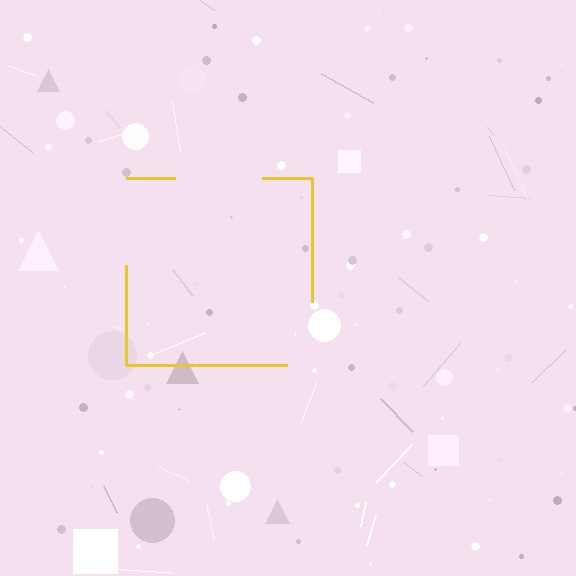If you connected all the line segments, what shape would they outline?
They would outline a square.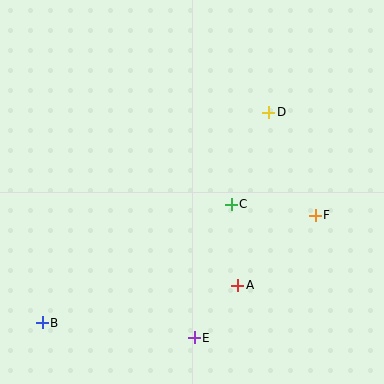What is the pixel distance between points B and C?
The distance between B and C is 223 pixels.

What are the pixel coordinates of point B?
Point B is at (42, 323).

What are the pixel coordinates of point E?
Point E is at (194, 338).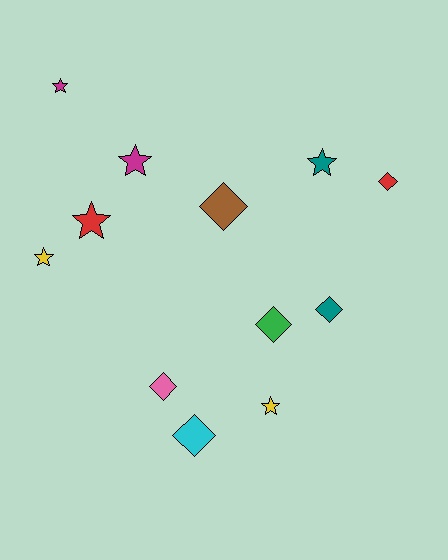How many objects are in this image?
There are 12 objects.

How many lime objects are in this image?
There are no lime objects.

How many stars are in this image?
There are 6 stars.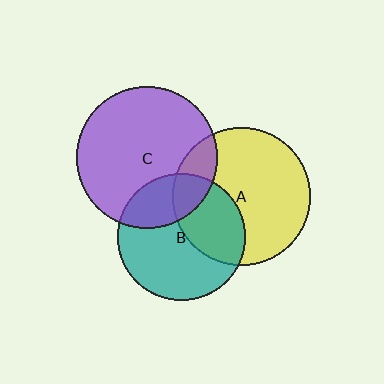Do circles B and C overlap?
Yes.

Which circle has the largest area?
Circle C (purple).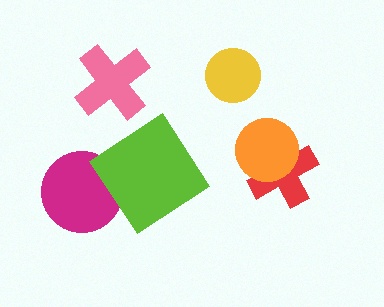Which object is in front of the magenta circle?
The lime diamond is in front of the magenta circle.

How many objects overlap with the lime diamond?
1 object overlaps with the lime diamond.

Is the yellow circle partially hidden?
No, no other shape covers it.